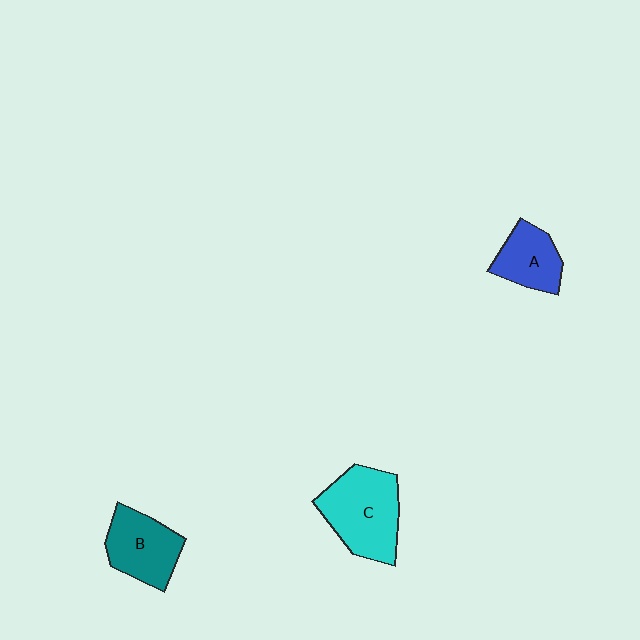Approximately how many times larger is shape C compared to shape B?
Approximately 1.3 times.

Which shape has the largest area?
Shape C (cyan).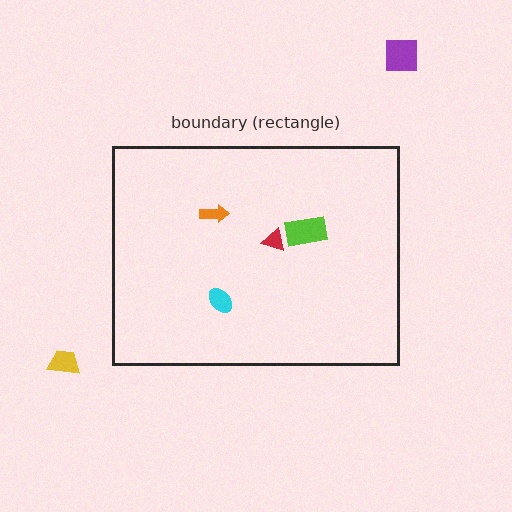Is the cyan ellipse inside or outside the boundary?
Inside.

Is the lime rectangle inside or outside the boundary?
Inside.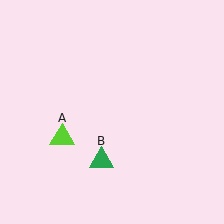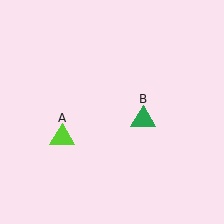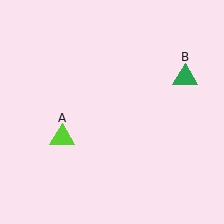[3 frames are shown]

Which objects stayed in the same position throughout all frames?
Lime triangle (object A) remained stationary.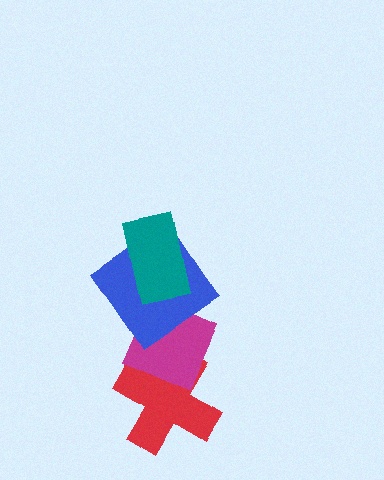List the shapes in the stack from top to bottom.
From top to bottom: the teal rectangle, the blue diamond, the magenta diamond, the red cross.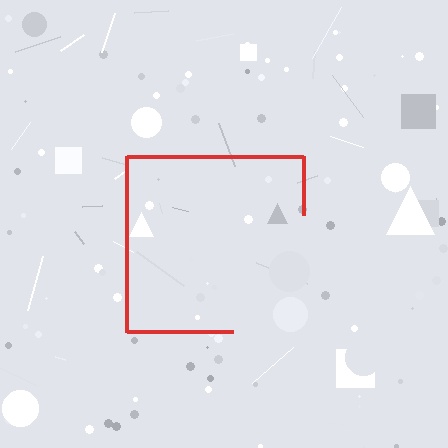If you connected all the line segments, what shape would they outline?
They would outline a square.